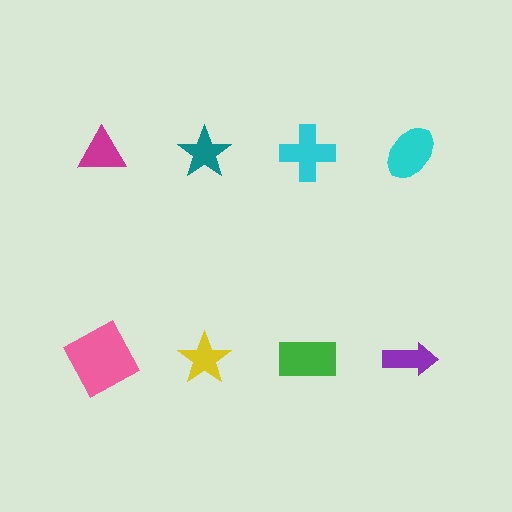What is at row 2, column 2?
A yellow star.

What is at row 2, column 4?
A purple arrow.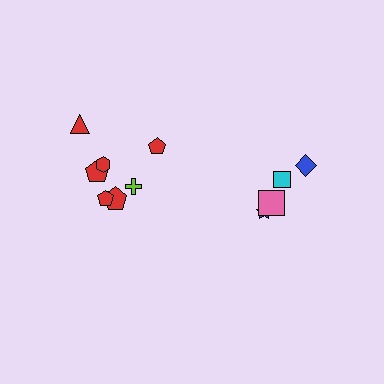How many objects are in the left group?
There are 7 objects.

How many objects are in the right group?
There are 4 objects.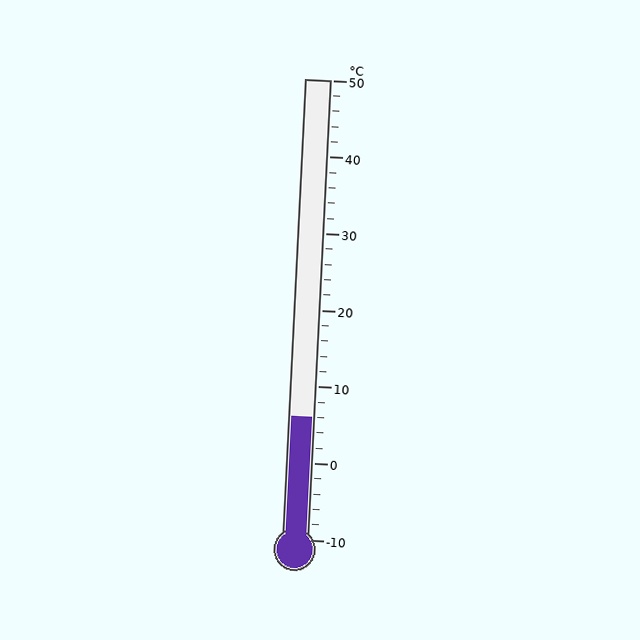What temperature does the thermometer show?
The thermometer shows approximately 6°C.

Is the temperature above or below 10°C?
The temperature is below 10°C.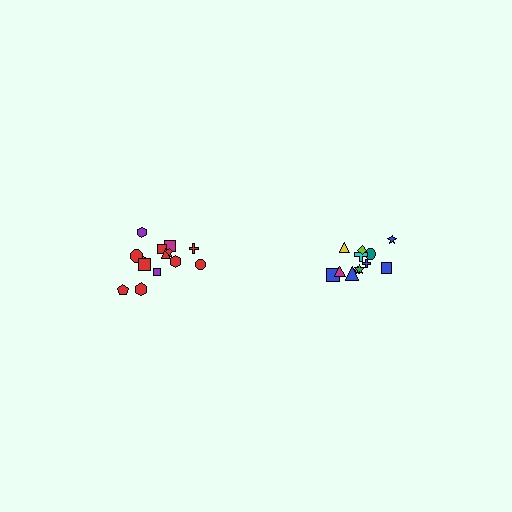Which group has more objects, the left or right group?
The left group.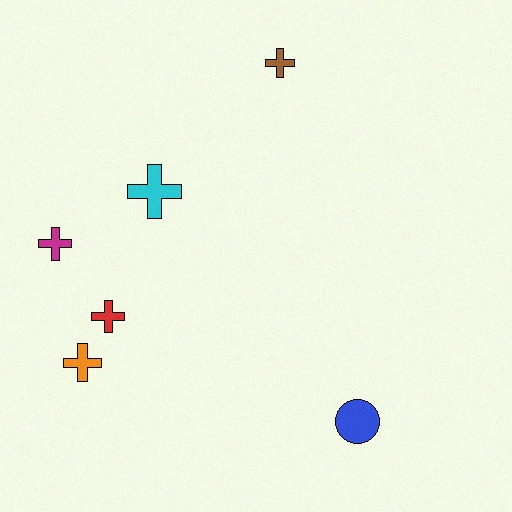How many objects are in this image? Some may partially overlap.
There are 6 objects.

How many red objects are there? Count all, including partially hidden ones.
There is 1 red object.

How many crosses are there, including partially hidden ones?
There are 5 crosses.